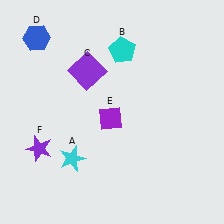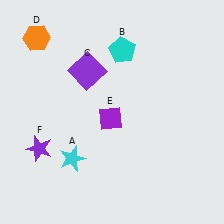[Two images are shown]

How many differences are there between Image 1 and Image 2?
There is 1 difference between the two images.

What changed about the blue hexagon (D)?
In Image 1, D is blue. In Image 2, it changed to orange.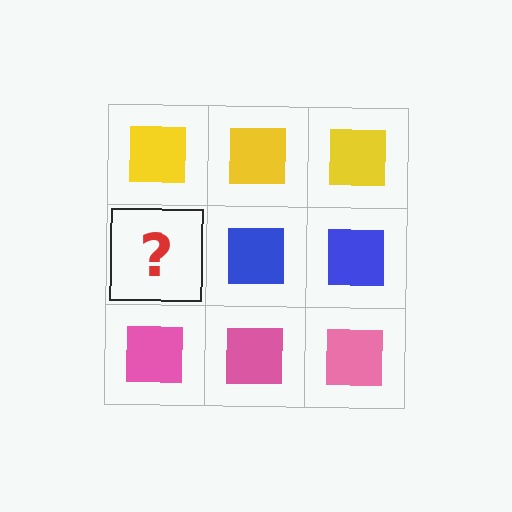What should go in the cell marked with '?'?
The missing cell should contain a blue square.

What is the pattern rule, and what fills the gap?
The rule is that each row has a consistent color. The gap should be filled with a blue square.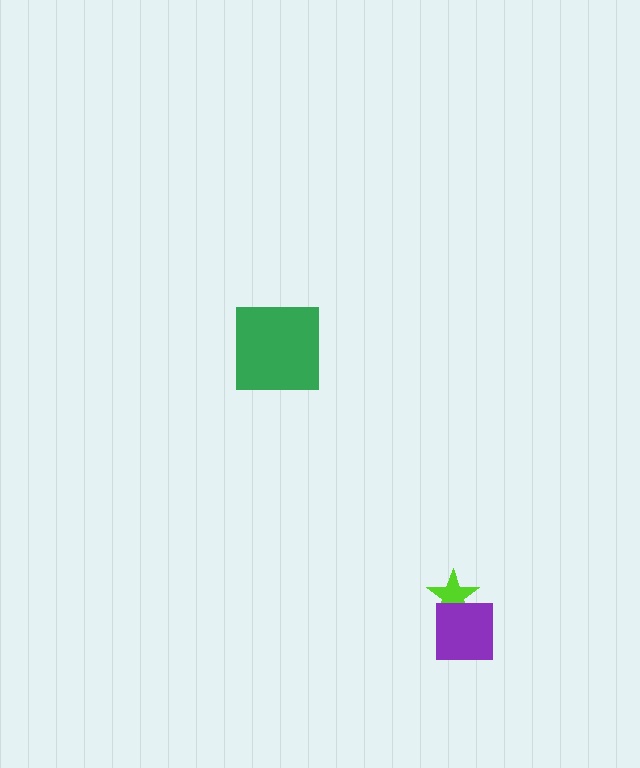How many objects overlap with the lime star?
1 object overlaps with the lime star.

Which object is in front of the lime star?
The purple square is in front of the lime star.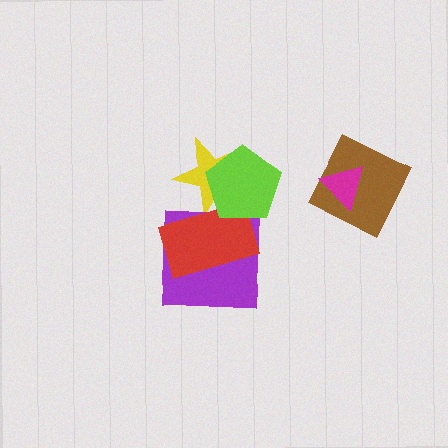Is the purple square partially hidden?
Yes, it is partially covered by another shape.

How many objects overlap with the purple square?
1 object overlaps with the purple square.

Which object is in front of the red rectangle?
The lime pentagon is in front of the red rectangle.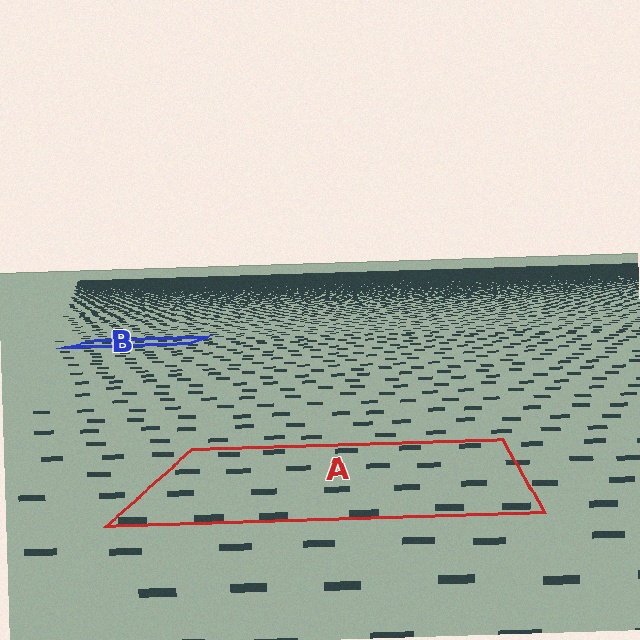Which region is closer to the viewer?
Region A is closer. The texture elements there are larger and more spread out.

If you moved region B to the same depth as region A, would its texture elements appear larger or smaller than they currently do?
They would appear larger. At a closer depth, the same texture elements are projected at a bigger on-screen size.